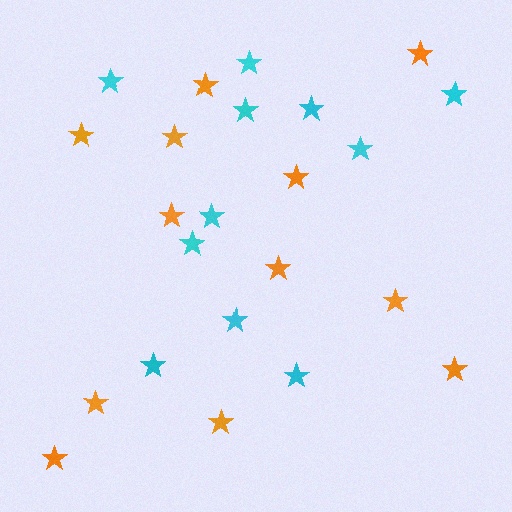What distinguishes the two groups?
There are 2 groups: one group of orange stars (12) and one group of cyan stars (11).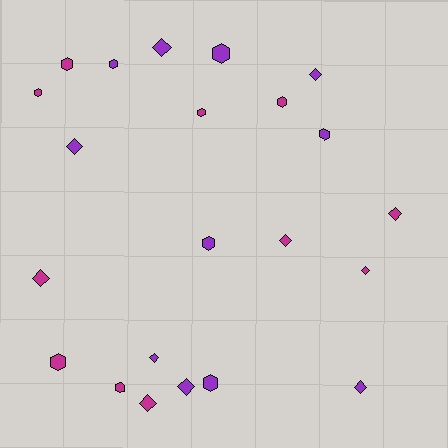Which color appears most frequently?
Magenta, with 11 objects.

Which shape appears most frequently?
Hexagon, with 11 objects.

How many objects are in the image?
There are 22 objects.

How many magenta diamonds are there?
There are 5 magenta diamonds.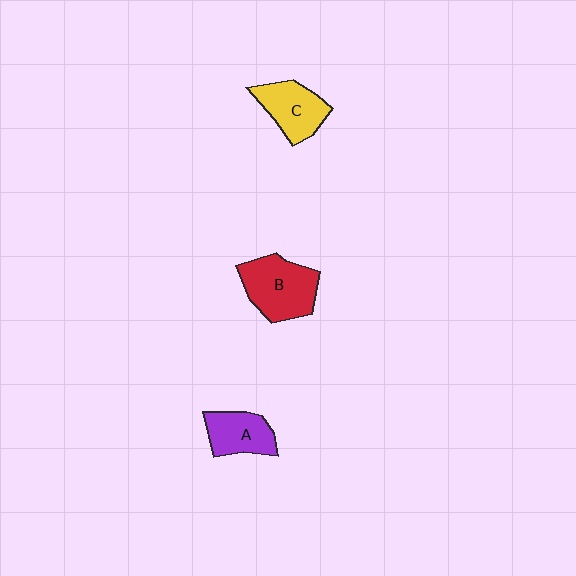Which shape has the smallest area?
Shape A (purple).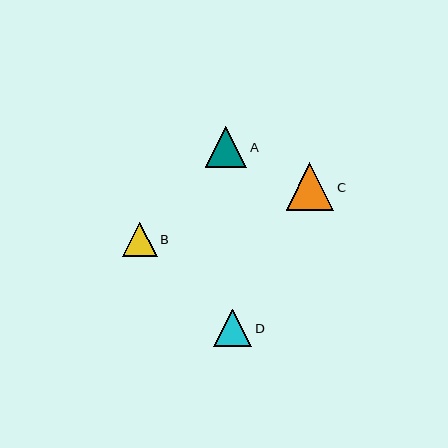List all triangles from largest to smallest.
From largest to smallest: C, A, D, B.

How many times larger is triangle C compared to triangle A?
Triangle C is approximately 1.2 times the size of triangle A.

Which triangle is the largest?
Triangle C is the largest with a size of approximately 48 pixels.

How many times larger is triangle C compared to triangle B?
Triangle C is approximately 1.4 times the size of triangle B.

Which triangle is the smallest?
Triangle B is the smallest with a size of approximately 34 pixels.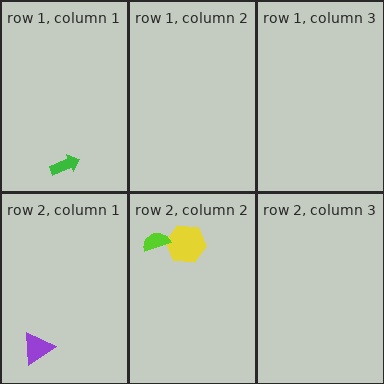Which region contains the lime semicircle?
The row 2, column 2 region.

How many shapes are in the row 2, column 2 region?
2.